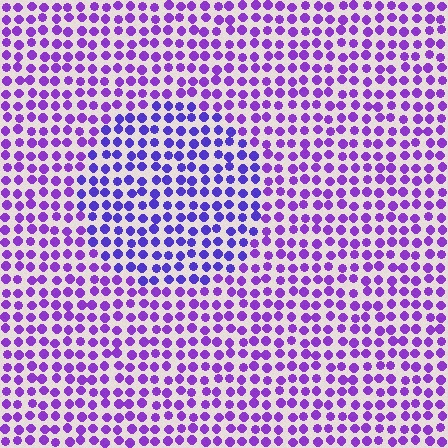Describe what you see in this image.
The image is filled with small purple elements in a uniform arrangement. A circle-shaped region is visible where the elements are tinted to a slightly different hue, forming a subtle color boundary.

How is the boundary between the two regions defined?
The boundary is defined purely by a slight shift in hue (about 25 degrees). Spacing, size, and orientation are identical on both sides.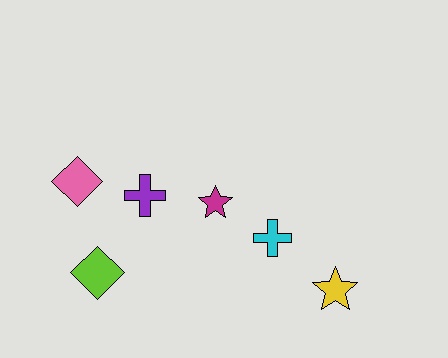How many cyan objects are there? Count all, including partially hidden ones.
There is 1 cyan object.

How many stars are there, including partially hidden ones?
There are 2 stars.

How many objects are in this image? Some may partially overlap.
There are 6 objects.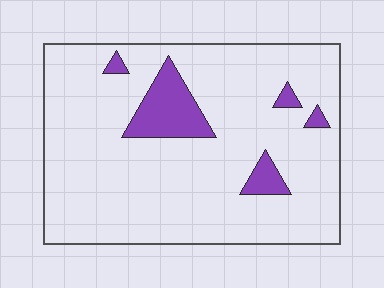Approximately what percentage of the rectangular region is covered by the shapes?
Approximately 10%.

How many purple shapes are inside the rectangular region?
5.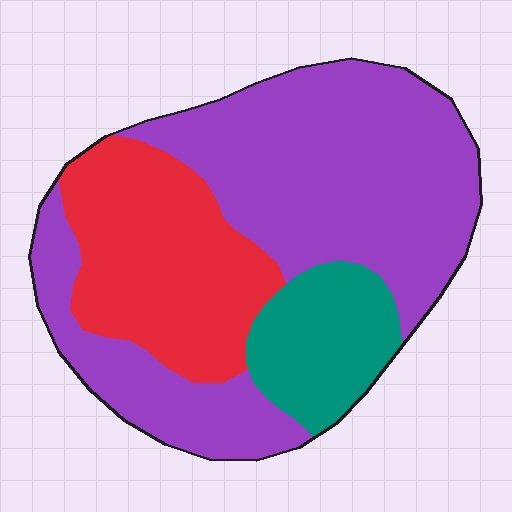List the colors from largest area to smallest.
From largest to smallest: purple, red, teal.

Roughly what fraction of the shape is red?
Red covers about 30% of the shape.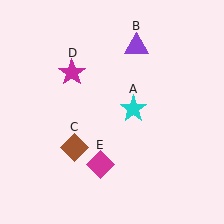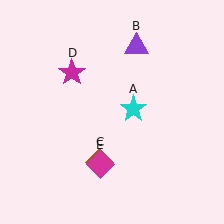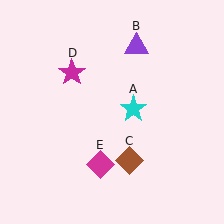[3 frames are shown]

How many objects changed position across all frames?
1 object changed position: brown diamond (object C).